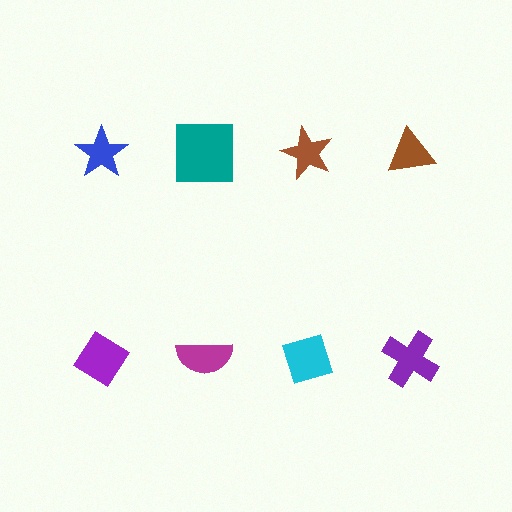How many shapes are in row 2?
4 shapes.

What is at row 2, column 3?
A cyan diamond.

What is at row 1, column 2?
A teal square.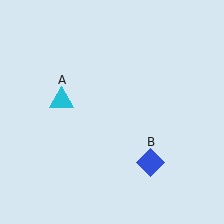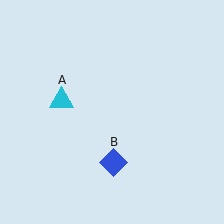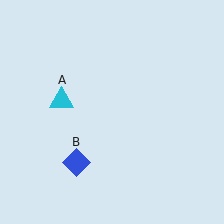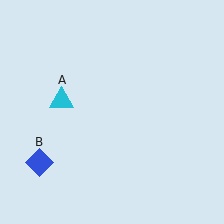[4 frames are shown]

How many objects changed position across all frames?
1 object changed position: blue diamond (object B).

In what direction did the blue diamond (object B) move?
The blue diamond (object B) moved left.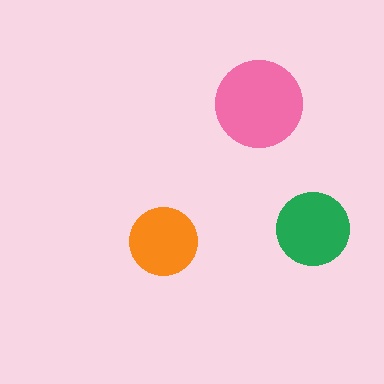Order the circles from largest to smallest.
the pink one, the green one, the orange one.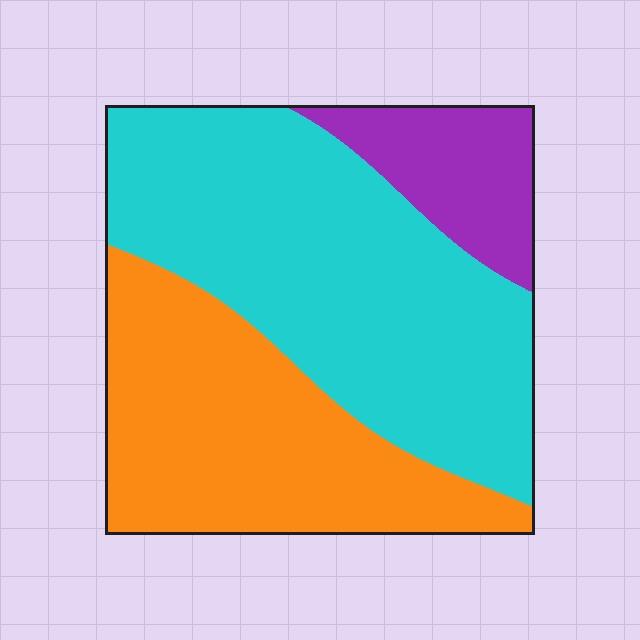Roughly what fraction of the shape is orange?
Orange covers 36% of the shape.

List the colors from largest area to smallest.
From largest to smallest: cyan, orange, purple.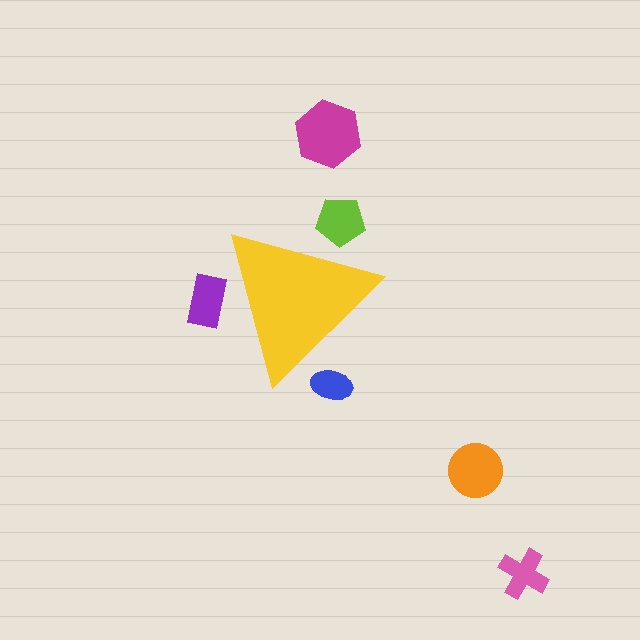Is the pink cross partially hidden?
No, the pink cross is fully visible.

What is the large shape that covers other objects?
A yellow triangle.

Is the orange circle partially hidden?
No, the orange circle is fully visible.